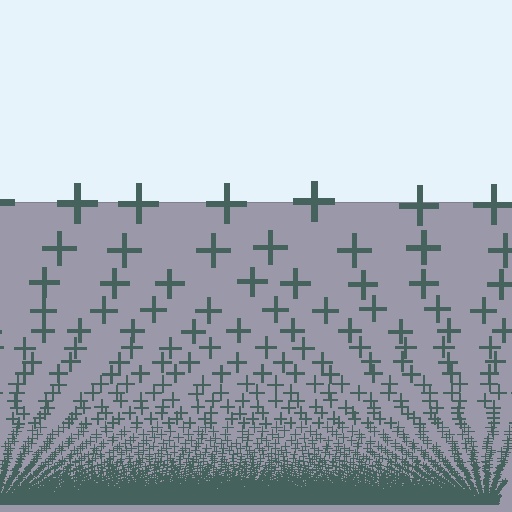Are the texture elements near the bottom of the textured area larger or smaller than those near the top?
Smaller. The gradient is inverted — elements near the bottom are smaller and denser.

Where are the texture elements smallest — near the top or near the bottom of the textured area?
Near the bottom.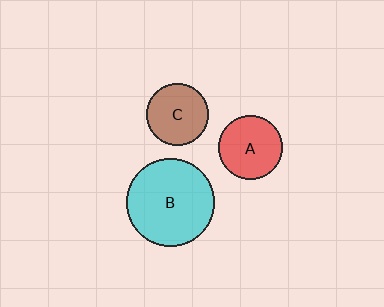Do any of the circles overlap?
No, none of the circles overlap.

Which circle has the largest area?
Circle B (cyan).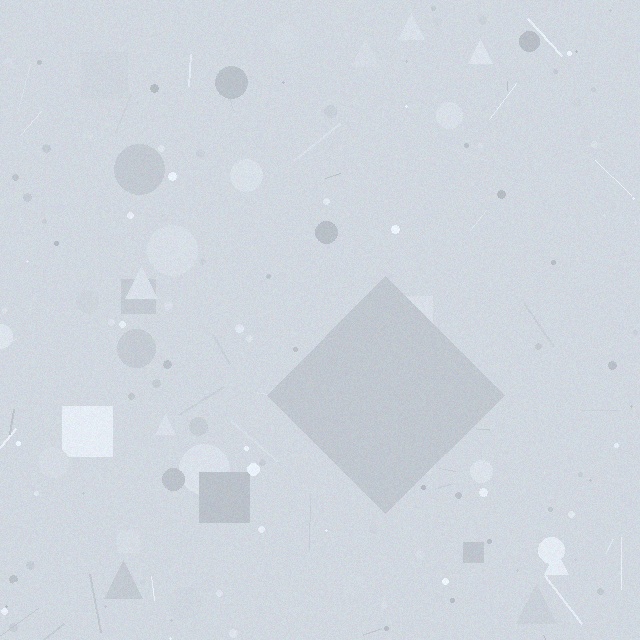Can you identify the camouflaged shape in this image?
The camouflaged shape is a diamond.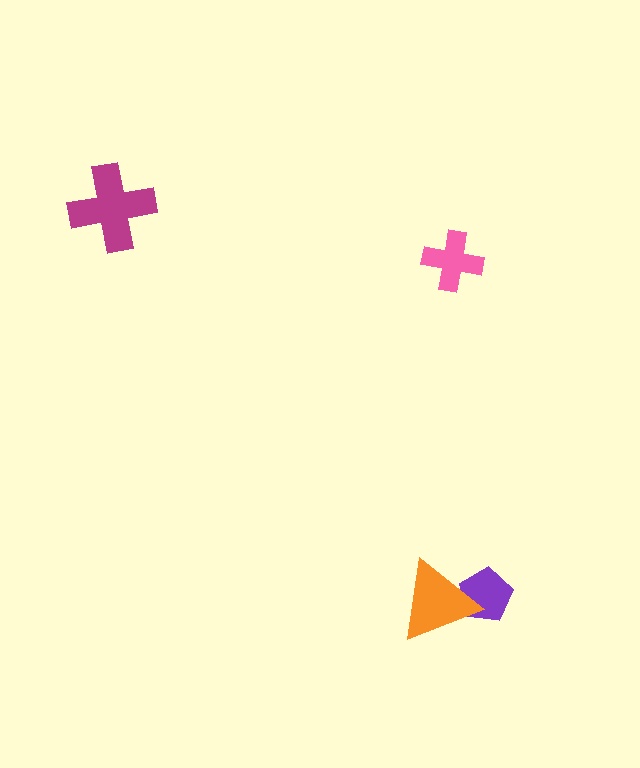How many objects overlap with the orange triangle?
1 object overlaps with the orange triangle.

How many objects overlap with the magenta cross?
0 objects overlap with the magenta cross.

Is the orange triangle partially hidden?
No, no other shape covers it.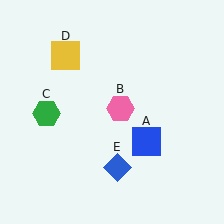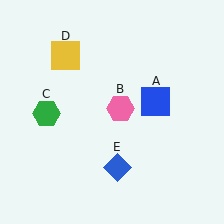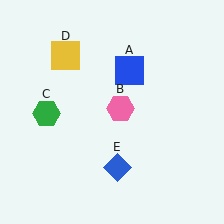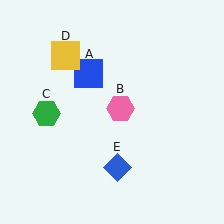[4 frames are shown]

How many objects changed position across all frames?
1 object changed position: blue square (object A).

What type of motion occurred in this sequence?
The blue square (object A) rotated counterclockwise around the center of the scene.